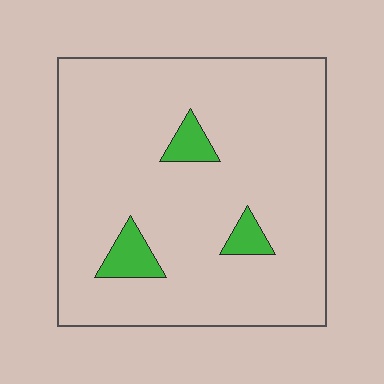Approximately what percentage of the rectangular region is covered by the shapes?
Approximately 10%.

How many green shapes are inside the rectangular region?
3.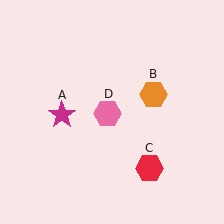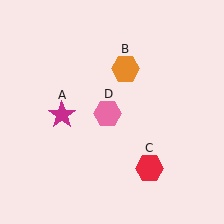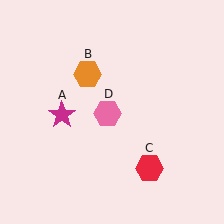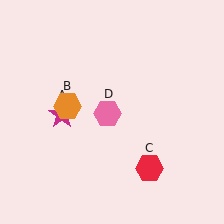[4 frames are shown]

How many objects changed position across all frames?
1 object changed position: orange hexagon (object B).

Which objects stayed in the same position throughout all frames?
Magenta star (object A) and red hexagon (object C) and pink hexagon (object D) remained stationary.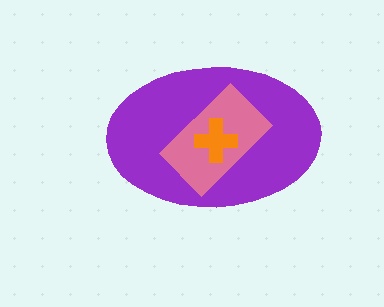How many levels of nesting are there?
3.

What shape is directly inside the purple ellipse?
The pink rectangle.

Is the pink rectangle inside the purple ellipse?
Yes.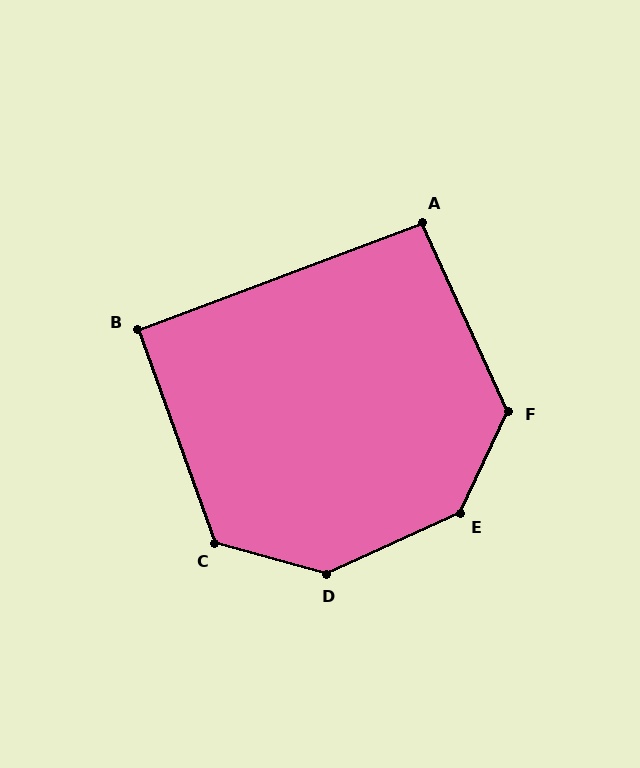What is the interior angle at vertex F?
Approximately 130 degrees (obtuse).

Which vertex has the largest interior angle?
E, at approximately 140 degrees.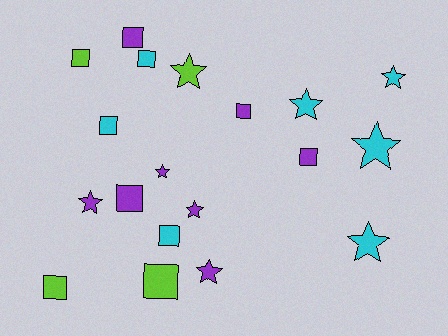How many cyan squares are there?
There are 3 cyan squares.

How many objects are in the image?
There are 19 objects.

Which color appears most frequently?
Purple, with 8 objects.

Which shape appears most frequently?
Square, with 10 objects.